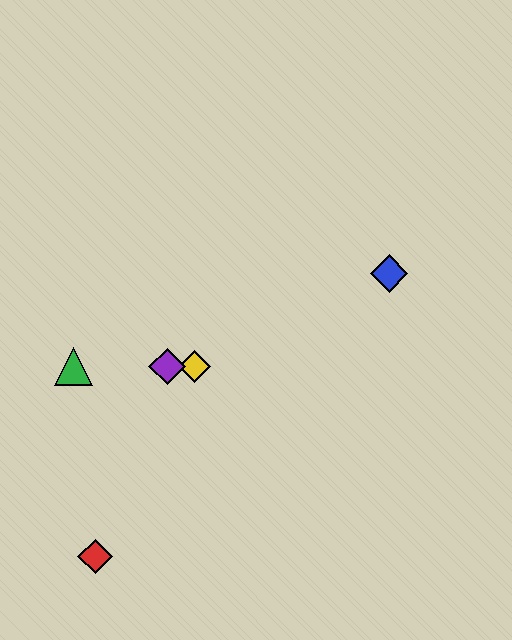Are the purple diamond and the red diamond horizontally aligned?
No, the purple diamond is at y≈366 and the red diamond is at y≈556.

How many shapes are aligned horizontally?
3 shapes (the green triangle, the yellow diamond, the purple diamond) are aligned horizontally.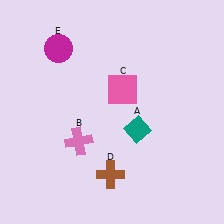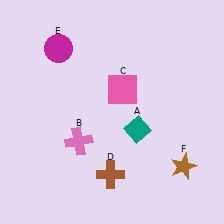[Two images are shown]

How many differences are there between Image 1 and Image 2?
There is 1 difference between the two images.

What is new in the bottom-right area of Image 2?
A brown star (F) was added in the bottom-right area of Image 2.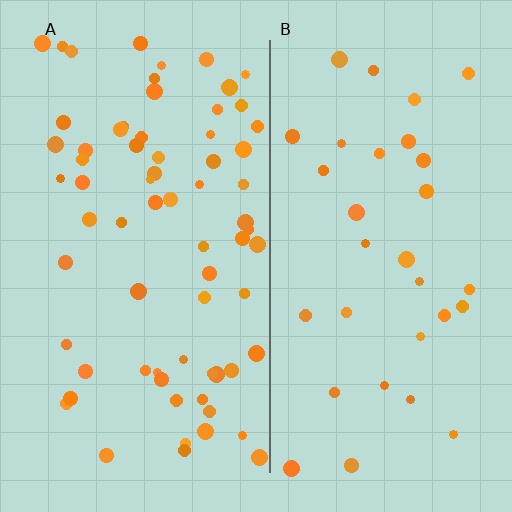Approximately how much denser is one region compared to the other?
Approximately 2.2× — region A over region B.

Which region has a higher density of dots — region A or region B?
A (the left).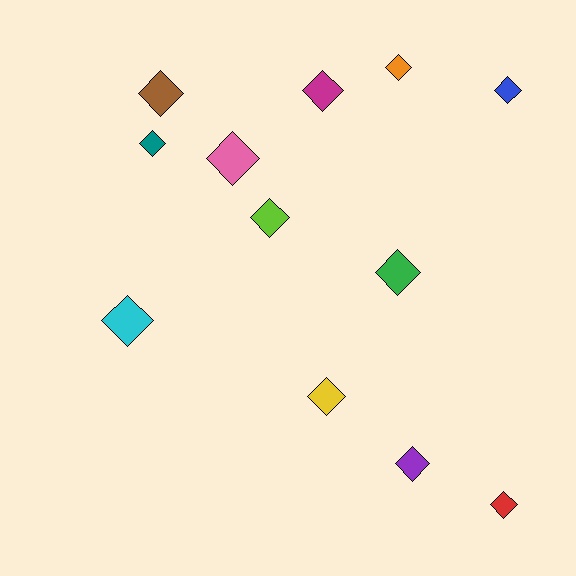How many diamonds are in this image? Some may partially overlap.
There are 12 diamonds.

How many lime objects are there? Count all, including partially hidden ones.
There is 1 lime object.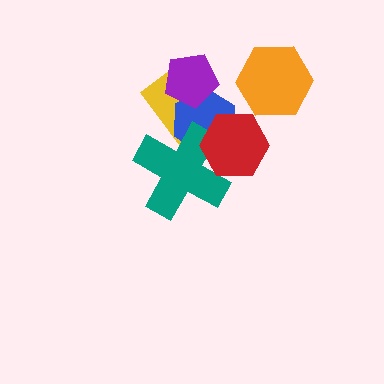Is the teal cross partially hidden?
Yes, it is partially covered by another shape.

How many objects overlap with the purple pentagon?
2 objects overlap with the purple pentagon.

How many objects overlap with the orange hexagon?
0 objects overlap with the orange hexagon.